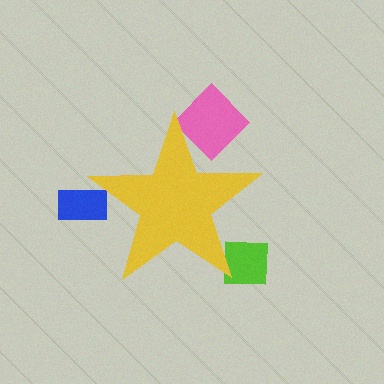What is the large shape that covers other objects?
A yellow star.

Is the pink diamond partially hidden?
Yes, the pink diamond is partially hidden behind the yellow star.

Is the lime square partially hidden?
Yes, the lime square is partially hidden behind the yellow star.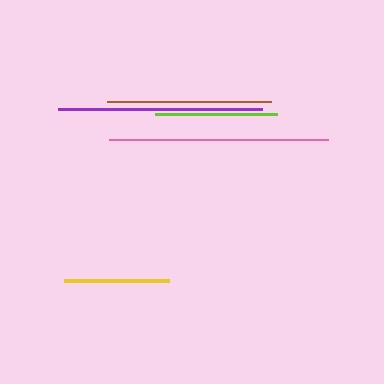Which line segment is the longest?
The pink line is the longest at approximately 218 pixels.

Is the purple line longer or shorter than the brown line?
The purple line is longer than the brown line.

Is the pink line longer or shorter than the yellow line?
The pink line is longer than the yellow line.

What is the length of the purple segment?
The purple segment is approximately 204 pixels long.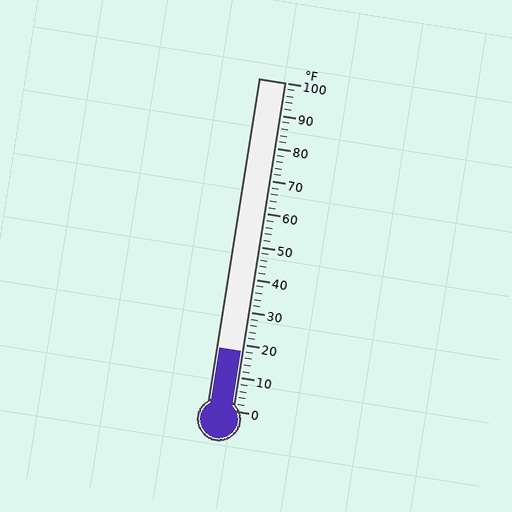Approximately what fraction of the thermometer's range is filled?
The thermometer is filled to approximately 20% of its range.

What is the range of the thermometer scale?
The thermometer scale ranges from 0°F to 100°F.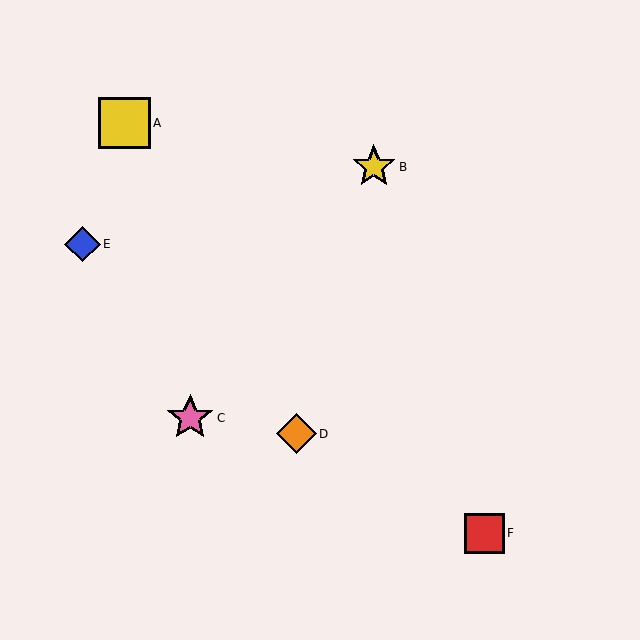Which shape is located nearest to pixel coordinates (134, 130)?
The yellow square (labeled A) at (125, 123) is nearest to that location.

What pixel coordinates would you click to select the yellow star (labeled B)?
Click at (374, 167) to select the yellow star B.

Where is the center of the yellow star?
The center of the yellow star is at (374, 167).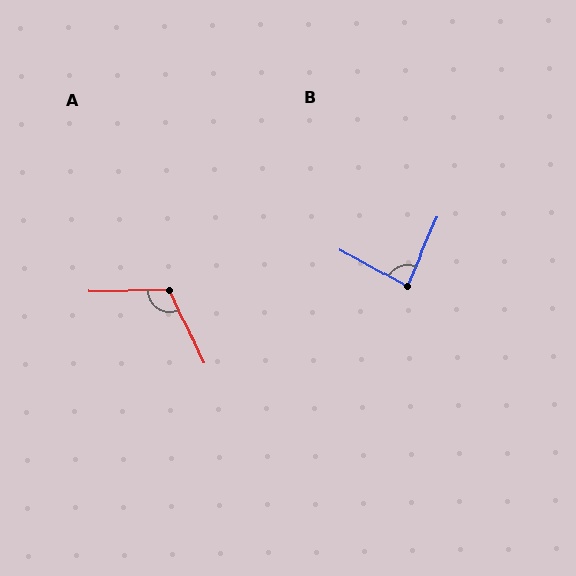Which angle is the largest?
A, at approximately 115 degrees.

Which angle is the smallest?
B, at approximately 84 degrees.